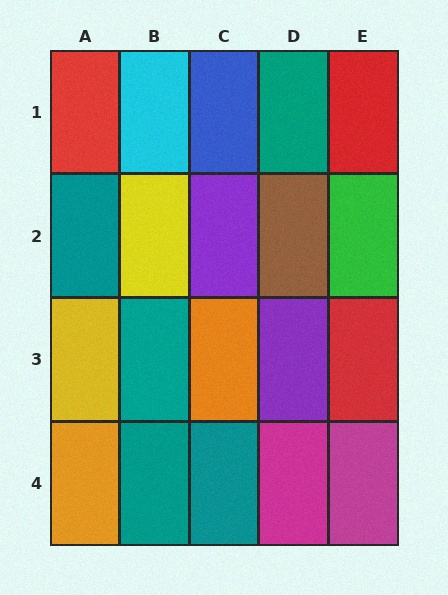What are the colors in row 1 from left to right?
Red, cyan, blue, teal, red.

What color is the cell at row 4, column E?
Magenta.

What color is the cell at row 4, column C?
Teal.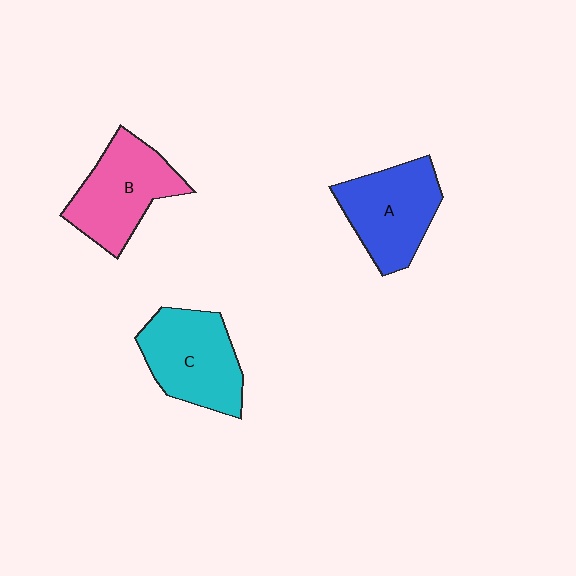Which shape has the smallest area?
Shape A (blue).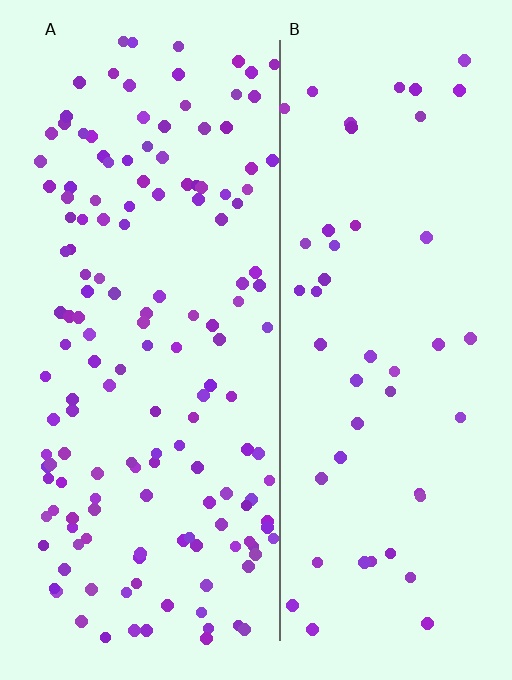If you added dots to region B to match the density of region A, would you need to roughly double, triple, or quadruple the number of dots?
Approximately triple.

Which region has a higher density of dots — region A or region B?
A (the left).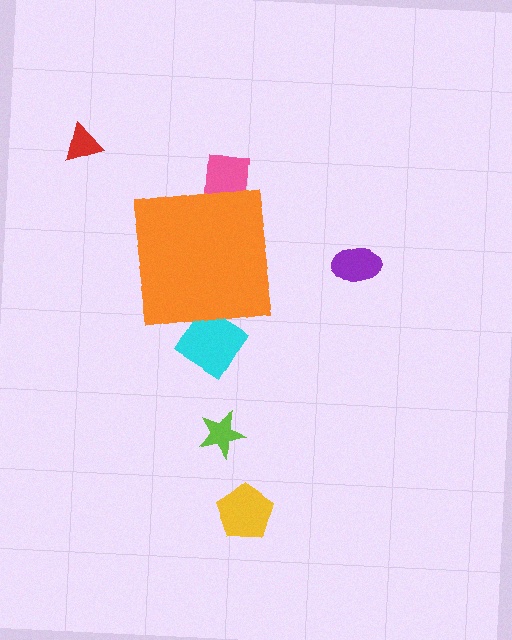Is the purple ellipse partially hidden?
No, the purple ellipse is fully visible.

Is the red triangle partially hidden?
No, the red triangle is fully visible.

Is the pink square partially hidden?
Yes, the pink square is partially hidden behind the orange square.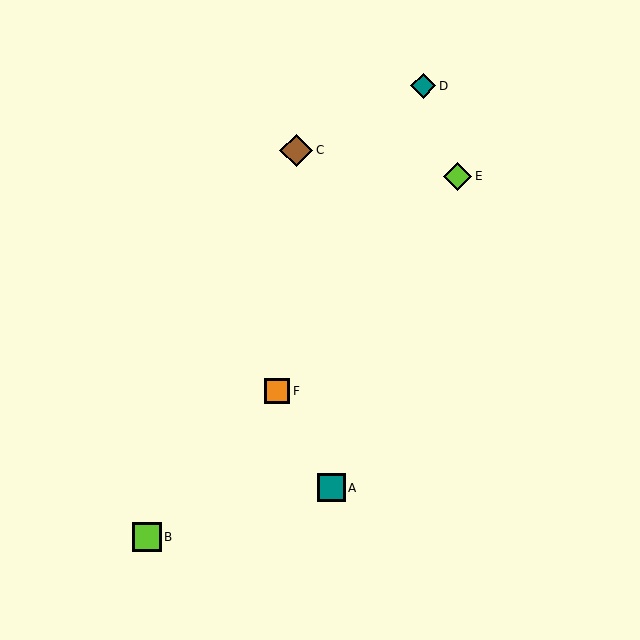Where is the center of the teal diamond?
The center of the teal diamond is at (423, 86).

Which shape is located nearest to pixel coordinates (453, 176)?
The lime diamond (labeled E) at (458, 176) is nearest to that location.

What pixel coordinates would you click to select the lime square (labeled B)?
Click at (147, 537) to select the lime square B.